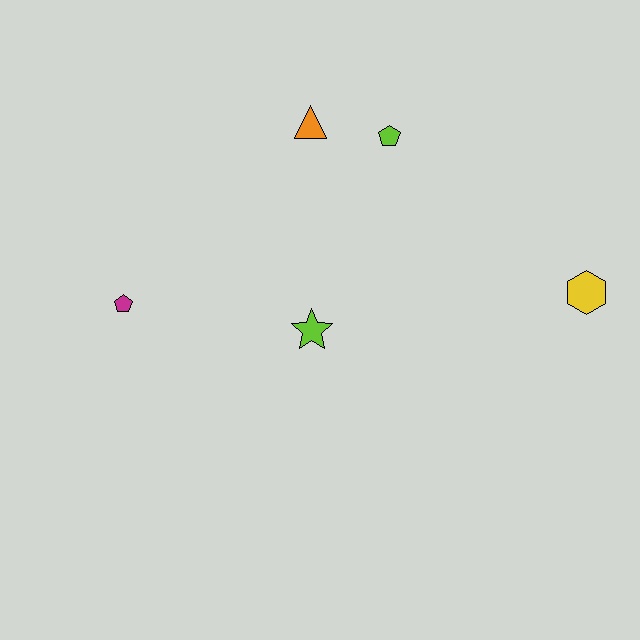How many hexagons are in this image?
There is 1 hexagon.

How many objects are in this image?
There are 5 objects.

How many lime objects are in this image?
There are 2 lime objects.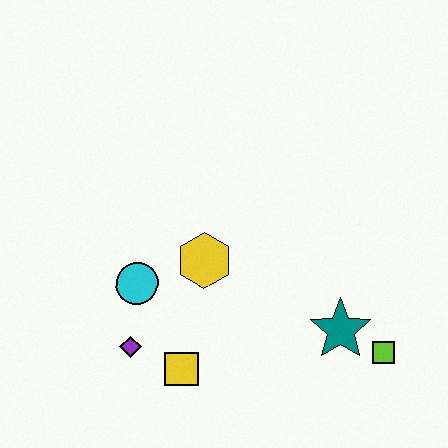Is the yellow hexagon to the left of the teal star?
Yes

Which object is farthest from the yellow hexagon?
The lime square is farthest from the yellow hexagon.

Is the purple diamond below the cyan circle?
Yes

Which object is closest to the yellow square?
The purple diamond is closest to the yellow square.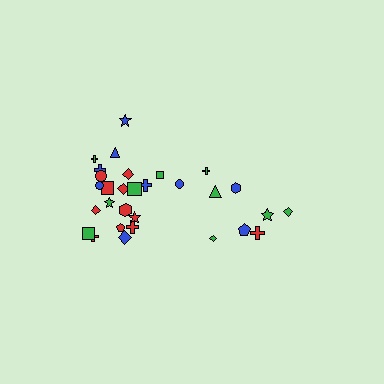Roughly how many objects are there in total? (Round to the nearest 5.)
Roughly 30 objects in total.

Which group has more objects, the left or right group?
The left group.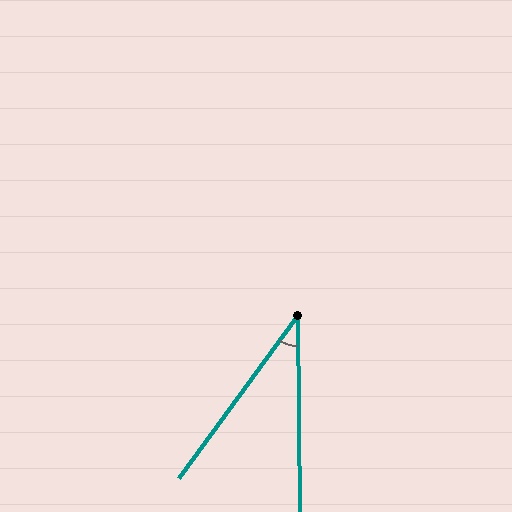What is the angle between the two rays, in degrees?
Approximately 37 degrees.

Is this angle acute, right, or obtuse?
It is acute.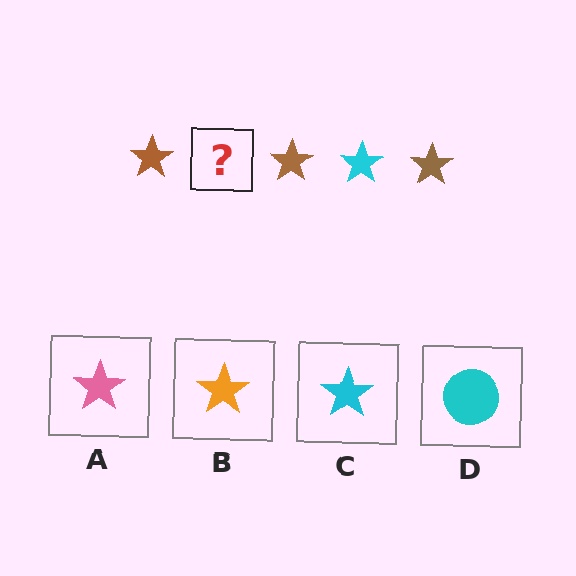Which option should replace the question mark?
Option C.